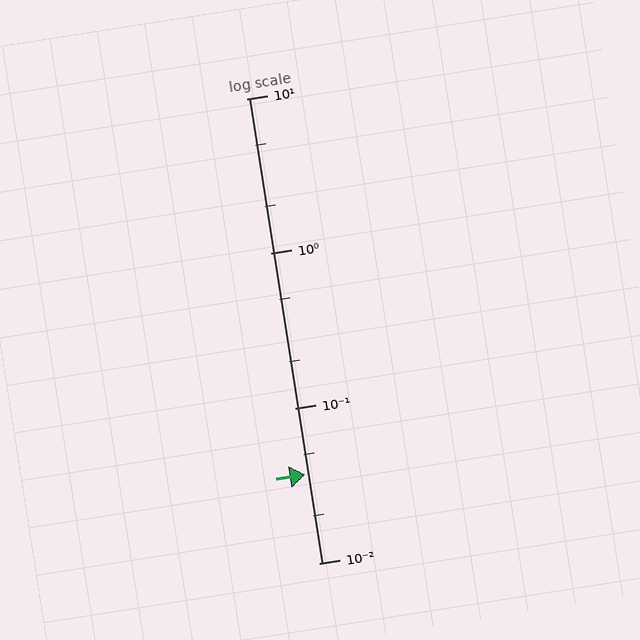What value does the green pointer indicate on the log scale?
The pointer indicates approximately 0.037.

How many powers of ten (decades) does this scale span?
The scale spans 3 decades, from 0.01 to 10.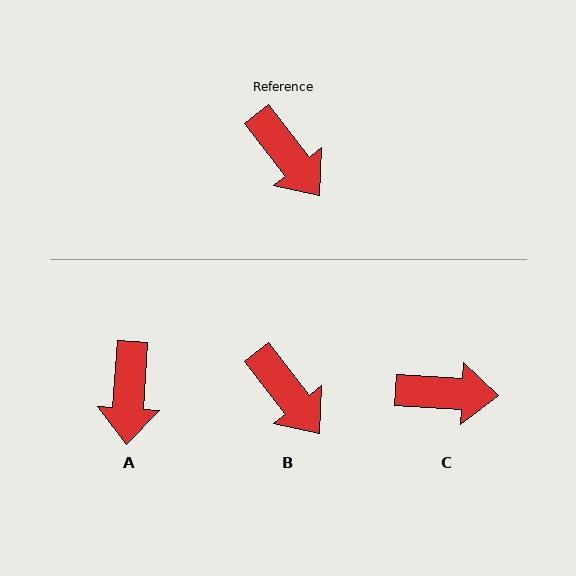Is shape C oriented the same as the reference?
No, it is off by about 49 degrees.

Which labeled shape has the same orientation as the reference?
B.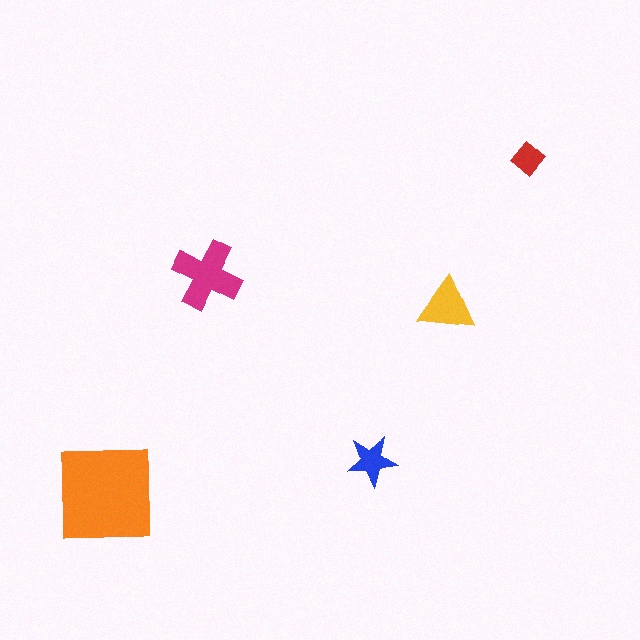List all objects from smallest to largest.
The red diamond, the blue star, the yellow triangle, the magenta cross, the orange square.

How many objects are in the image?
There are 5 objects in the image.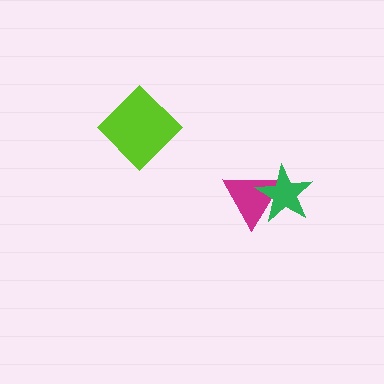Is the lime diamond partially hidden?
No, no other shape covers it.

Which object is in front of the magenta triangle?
The green star is in front of the magenta triangle.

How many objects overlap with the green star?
1 object overlaps with the green star.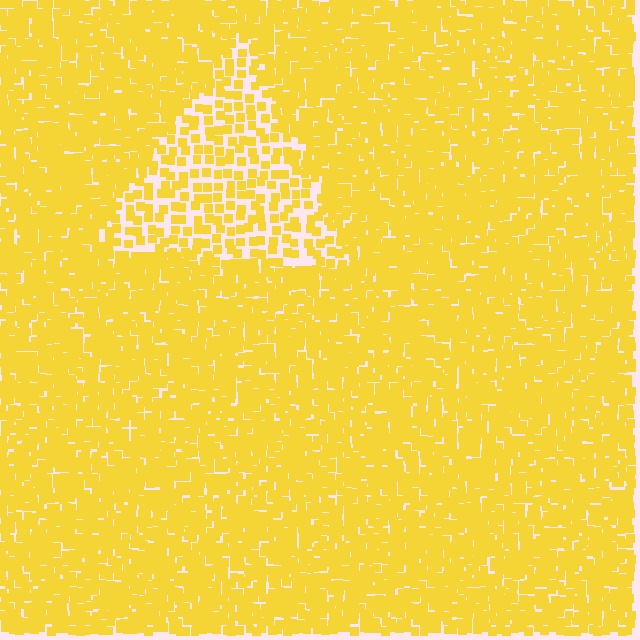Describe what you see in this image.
The image contains small yellow elements arranged at two different densities. A triangle-shaped region is visible where the elements are less densely packed than the surrounding area.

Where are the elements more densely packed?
The elements are more densely packed outside the triangle boundary.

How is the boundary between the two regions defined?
The boundary is defined by a change in element density (approximately 2.2x ratio). All elements are the same color, size, and shape.